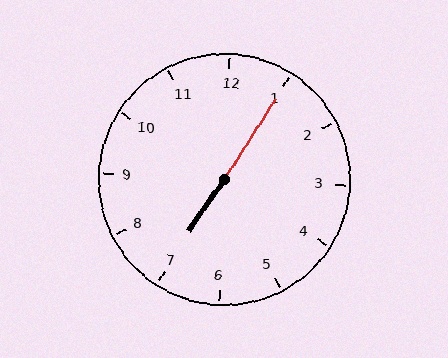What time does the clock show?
7:05.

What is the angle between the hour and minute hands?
Approximately 178 degrees.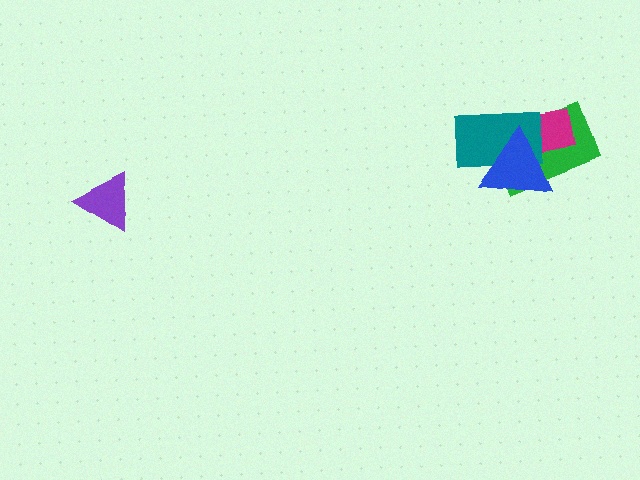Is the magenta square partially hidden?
Yes, it is partially covered by another shape.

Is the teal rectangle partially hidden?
Yes, it is partially covered by another shape.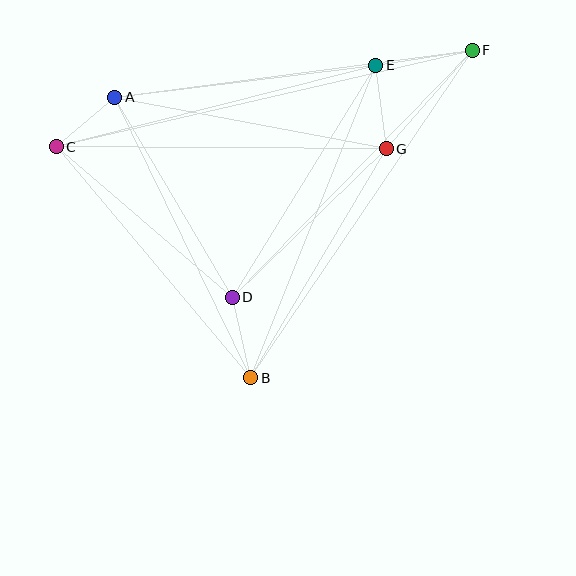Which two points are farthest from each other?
Points C and F are farthest from each other.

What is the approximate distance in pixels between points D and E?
The distance between D and E is approximately 273 pixels.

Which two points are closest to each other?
Points A and C are closest to each other.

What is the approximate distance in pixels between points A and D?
The distance between A and D is approximately 232 pixels.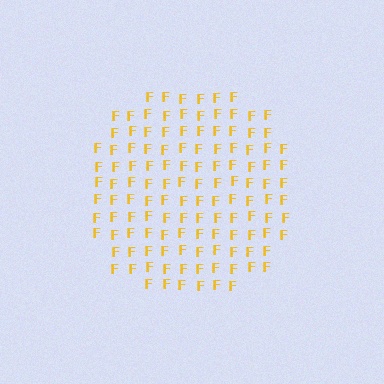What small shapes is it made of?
It is made of small letter F's.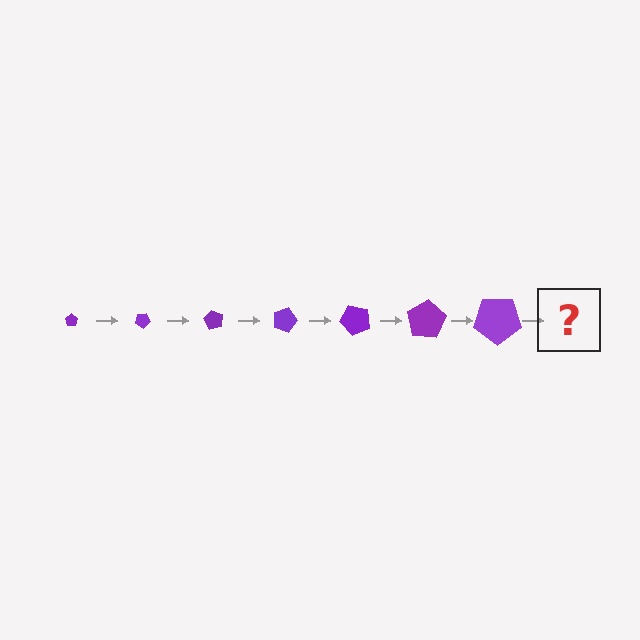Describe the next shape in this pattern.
It should be a pentagon, larger than the previous one and rotated 210 degrees from the start.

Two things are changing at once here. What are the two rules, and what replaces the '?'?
The two rules are that the pentagon grows larger each step and it rotates 30 degrees each step. The '?' should be a pentagon, larger than the previous one and rotated 210 degrees from the start.